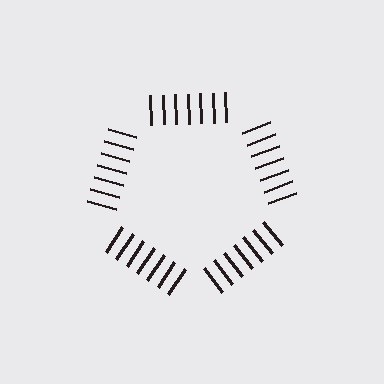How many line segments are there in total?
35 — 7 along each of the 5 edges.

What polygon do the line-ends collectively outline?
An illusory pentagon — the line segments terminate on its edges but no continuous stroke is drawn.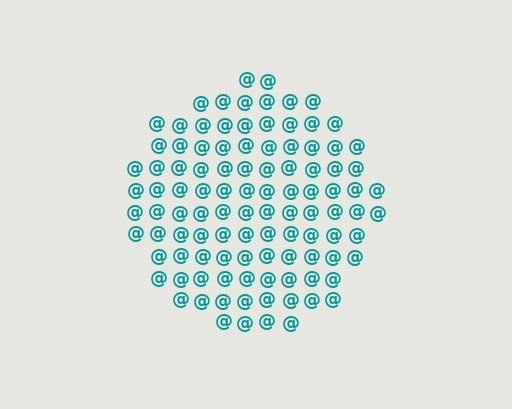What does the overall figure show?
The overall figure shows a circle.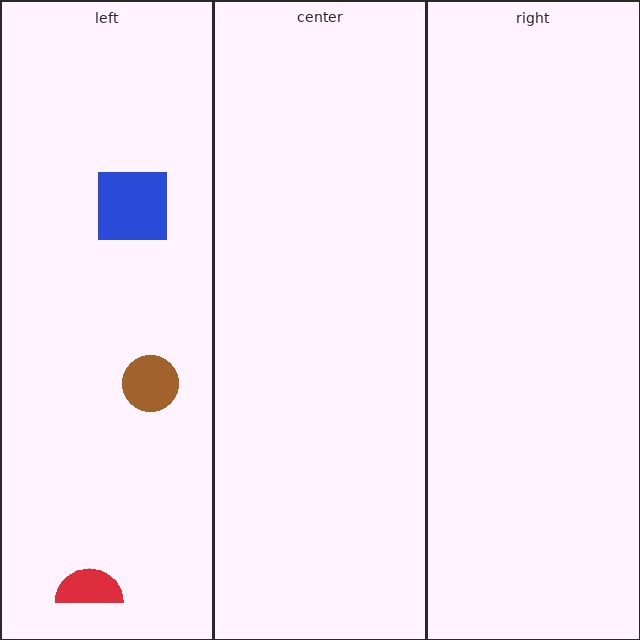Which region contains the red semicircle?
The left region.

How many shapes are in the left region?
3.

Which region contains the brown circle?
The left region.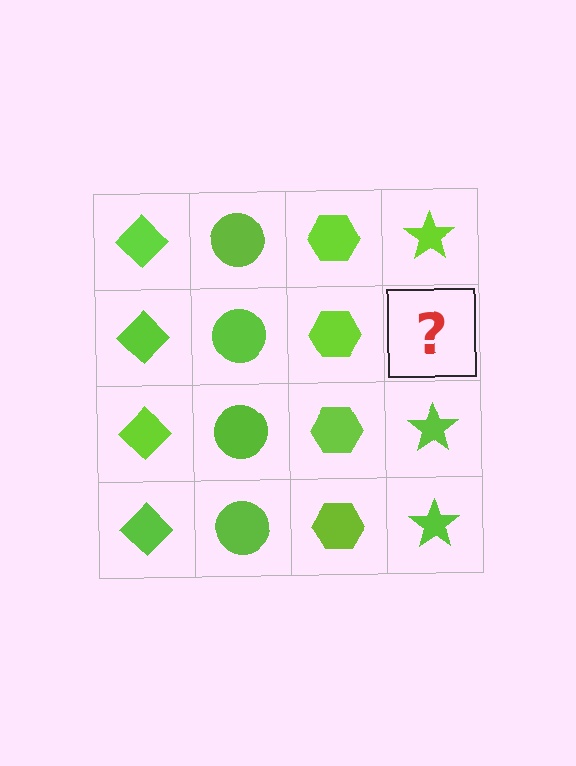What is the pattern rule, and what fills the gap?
The rule is that each column has a consistent shape. The gap should be filled with a lime star.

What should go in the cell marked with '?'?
The missing cell should contain a lime star.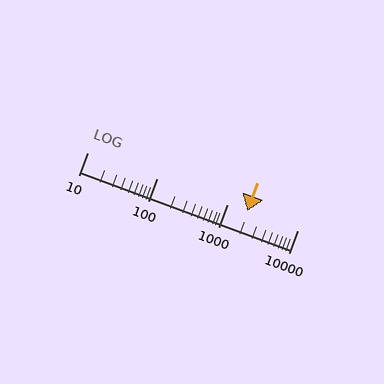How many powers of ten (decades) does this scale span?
The scale spans 3 decades, from 10 to 10000.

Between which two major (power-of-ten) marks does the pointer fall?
The pointer is between 1000 and 10000.